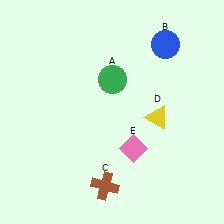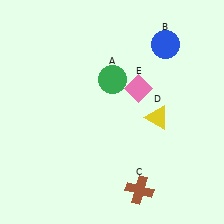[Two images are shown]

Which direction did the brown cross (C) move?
The brown cross (C) moved right.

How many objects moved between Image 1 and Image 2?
2 objects moved between the two images.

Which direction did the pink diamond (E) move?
The pink diamond (E) moved up.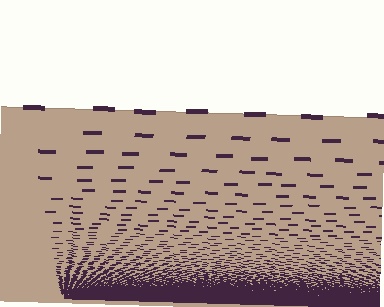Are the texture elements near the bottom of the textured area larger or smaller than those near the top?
Smaller. The gradient is inverted — elements near the bottom are smaller and denser.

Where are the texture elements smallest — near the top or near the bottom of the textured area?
Near the bottom.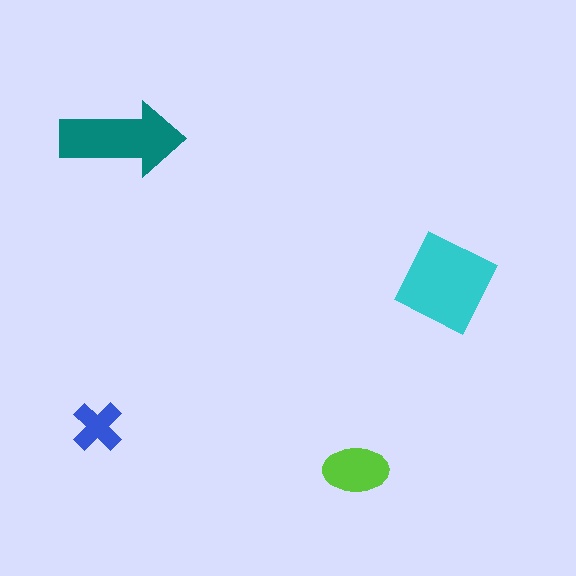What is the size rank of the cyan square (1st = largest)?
1st.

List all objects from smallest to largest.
The blue cross, the lime ellipse, the teal arrow, the cyan square.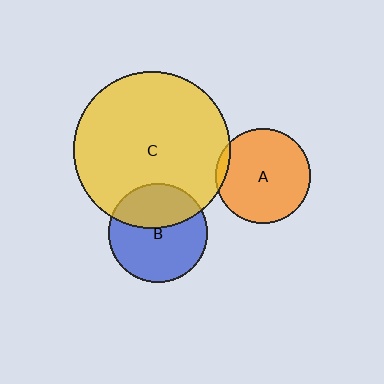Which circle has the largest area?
Circle C (yellow).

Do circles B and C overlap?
Yes.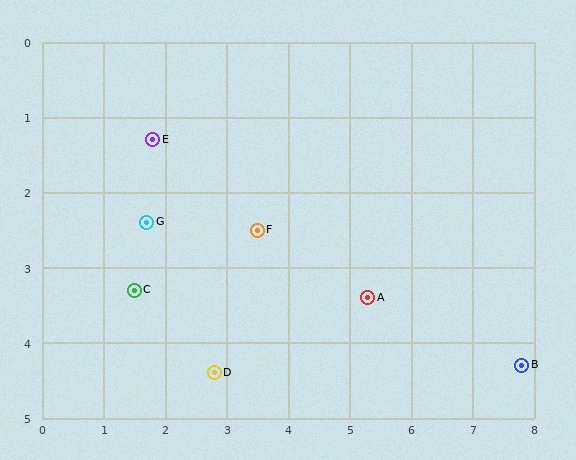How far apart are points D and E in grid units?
Points D and E are about 3.3 grid units apart.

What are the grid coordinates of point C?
Point C is at approximately (1.5, 3.3).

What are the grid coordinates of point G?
Point G is at approximately (1.7, 2.4).